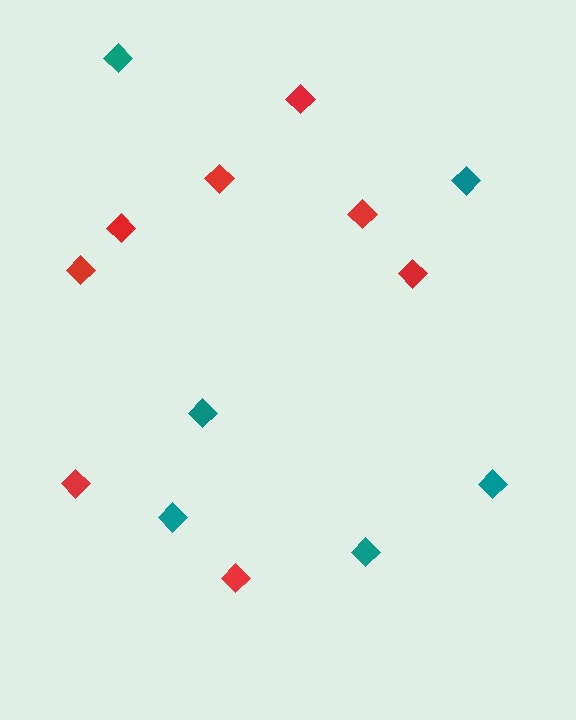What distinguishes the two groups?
There are 2 groups: one group of red diamonds (8) and one group of teal diamonds (6).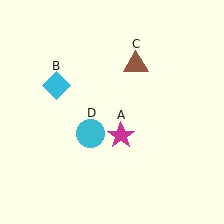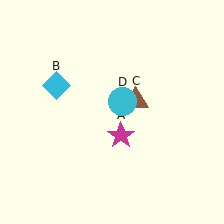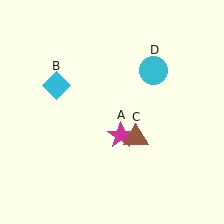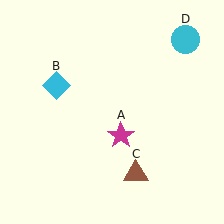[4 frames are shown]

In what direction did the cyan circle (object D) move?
The cyan circle (object D) moved up and to the right.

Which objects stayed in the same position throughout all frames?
Magenta star (object A) and cyan diamond (object B) remained stationary.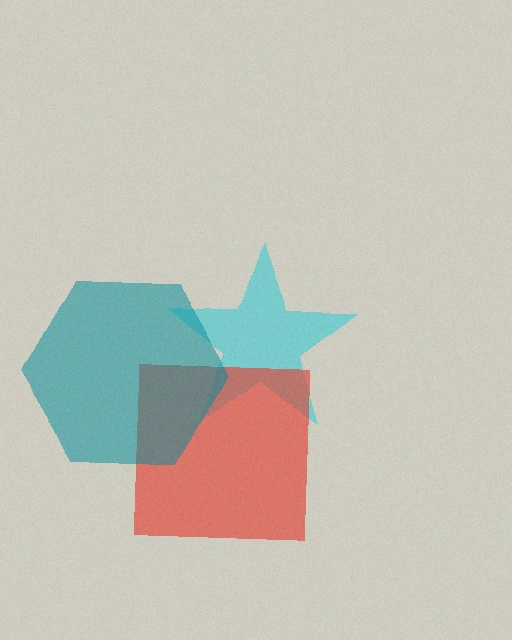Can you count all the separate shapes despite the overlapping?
Yes, there are 3 separate shapes.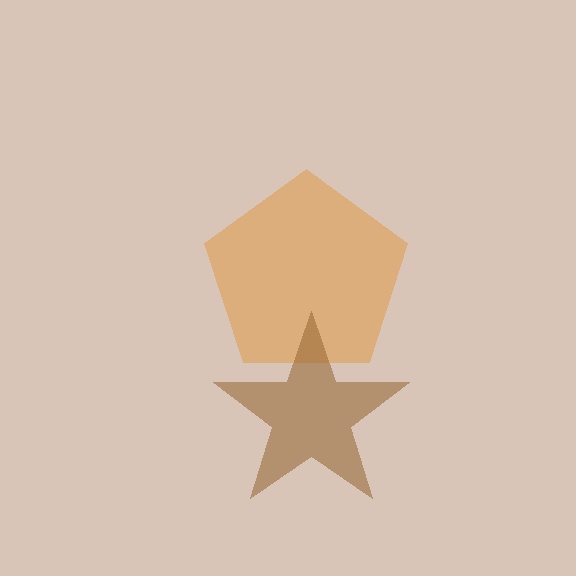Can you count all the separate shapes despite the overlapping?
Yes, there are 2 separate shapes.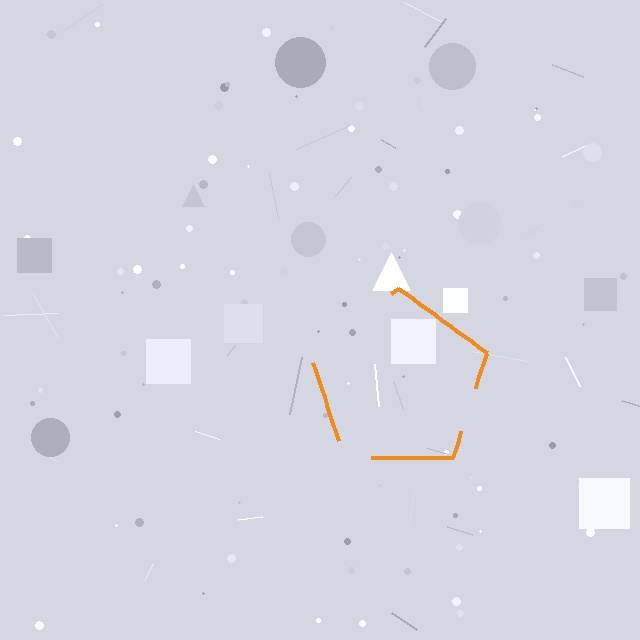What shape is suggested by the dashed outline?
The dashed outline suggests a pentagon.